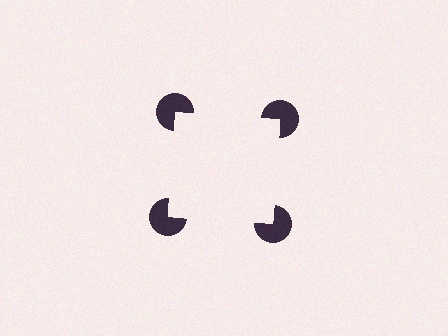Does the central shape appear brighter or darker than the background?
It typically appears slightly brighter than the background, even though no actual brightness change is drawn.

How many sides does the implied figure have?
4 sides.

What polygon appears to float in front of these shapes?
An illusory square — its edges are inferred from the aligned wedge cuts in the pac-man discs, not physically drawn.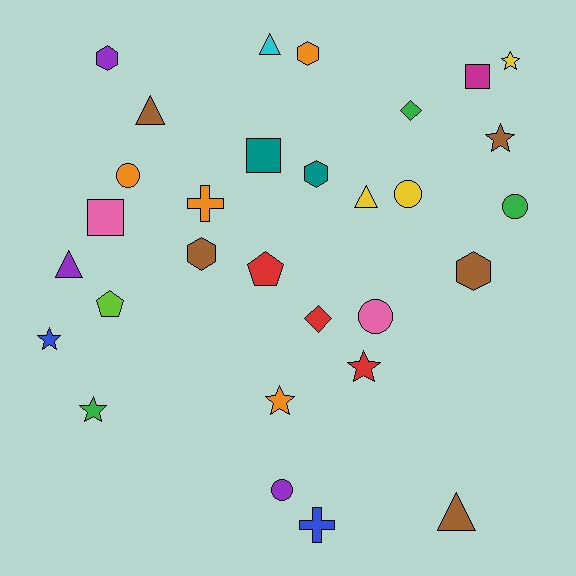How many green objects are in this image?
There are 3 green objects.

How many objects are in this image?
There are 30 objects.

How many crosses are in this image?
There are 2 crosses.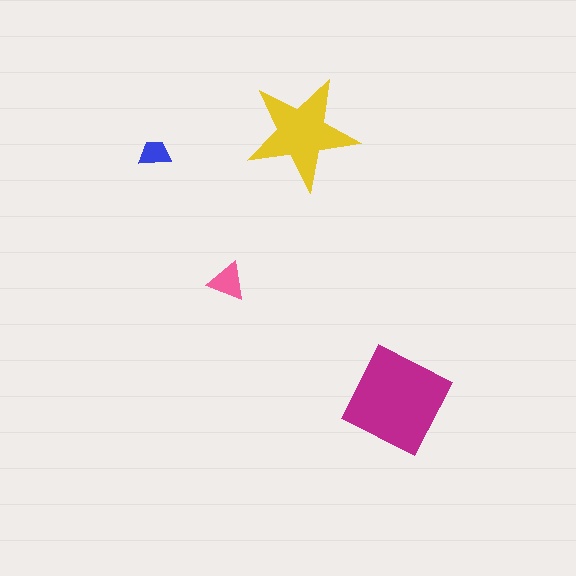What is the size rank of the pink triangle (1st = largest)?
3rd.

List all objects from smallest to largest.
The blue trapezoid, the pink triangle, the yellow star, the magenta diamond.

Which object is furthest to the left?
The blue trapezoid is leftmost.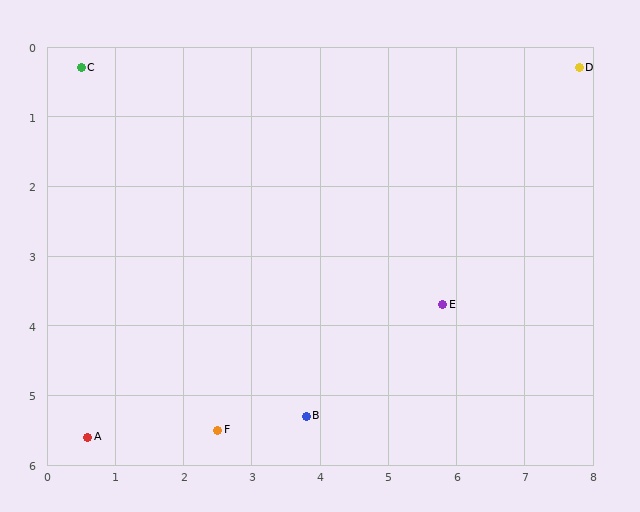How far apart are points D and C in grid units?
Points D and C are about 7.3 grid units apart.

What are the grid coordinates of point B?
Point B is at approximately (3.8, 5.3).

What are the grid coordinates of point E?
Point E is at approximately (5.8, 3.7).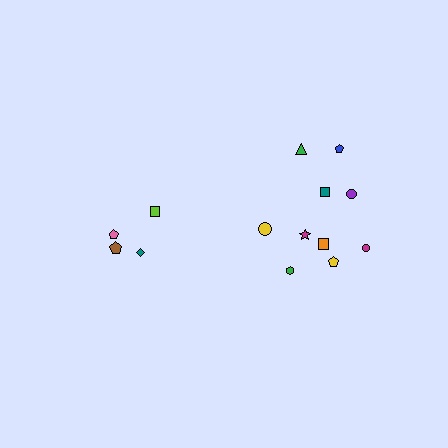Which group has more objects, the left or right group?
The right group.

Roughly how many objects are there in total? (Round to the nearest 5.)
Roughly 15 objects in total.